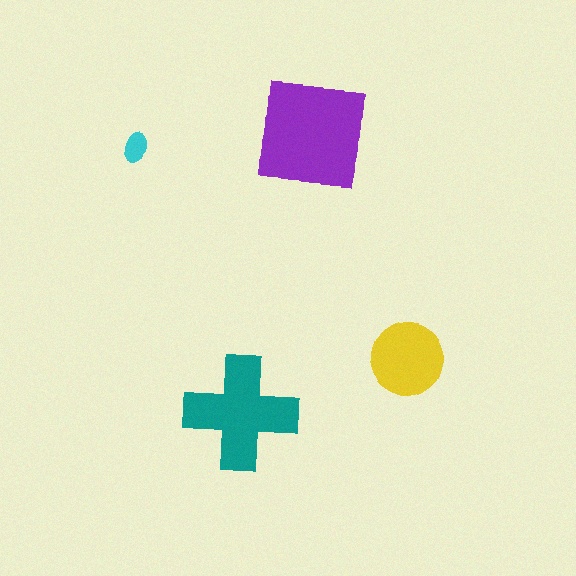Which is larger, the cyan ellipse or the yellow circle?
The yellow circle.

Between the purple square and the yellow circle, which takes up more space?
The purple square.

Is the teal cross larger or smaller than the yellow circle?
Larger.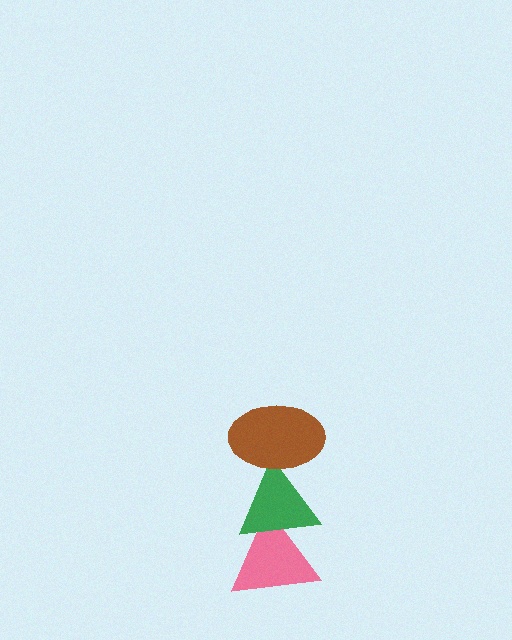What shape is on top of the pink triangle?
The green triangle is on top of the pink triangle.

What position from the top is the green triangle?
The green triangle is 2nd from the top.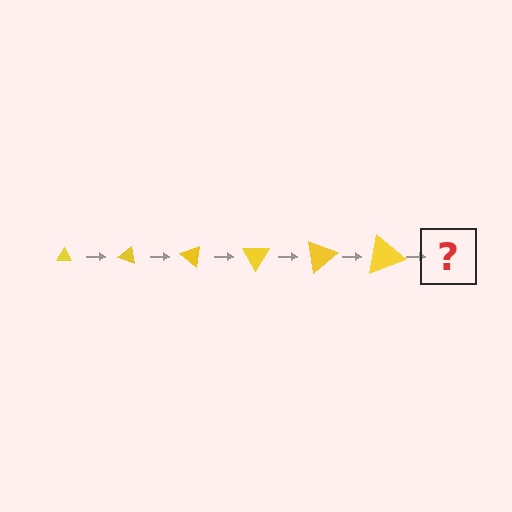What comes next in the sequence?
The next element should be a triangle, larger than the previous one and rotated 120 degrees from the start.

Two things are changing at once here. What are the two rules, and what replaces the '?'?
The two rules are that the triangle grows larger each step and it rotates 20 degrees each step. The '?' should be a triangle, larger than the previous one and rotated 120 degrees from the start.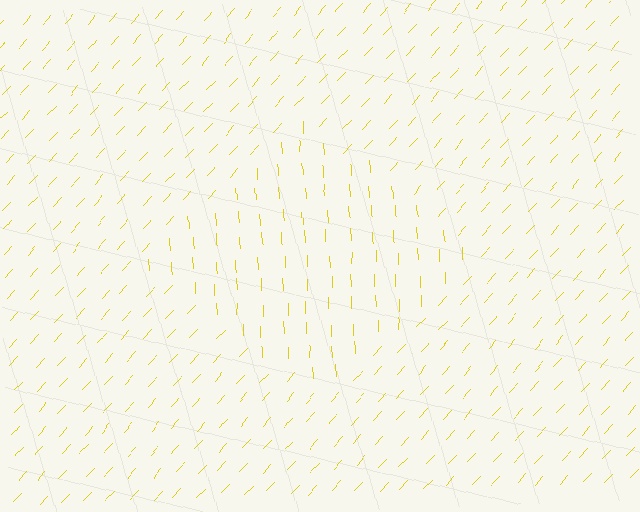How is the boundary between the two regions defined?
The boundary is defined purely by a change in line orientation (approximately 45 degrees difference). All lines are the same color and thickness.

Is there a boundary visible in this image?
Yes, there is a texture boundary formed by a change in line orientation.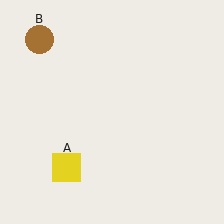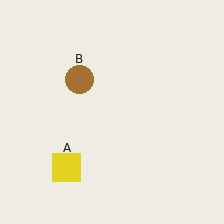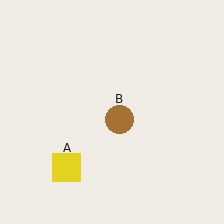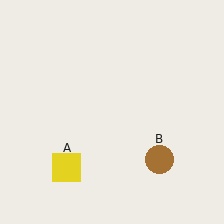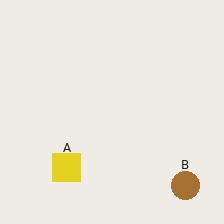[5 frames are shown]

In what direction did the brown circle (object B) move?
The brown circle (object B) moved down and to the right.